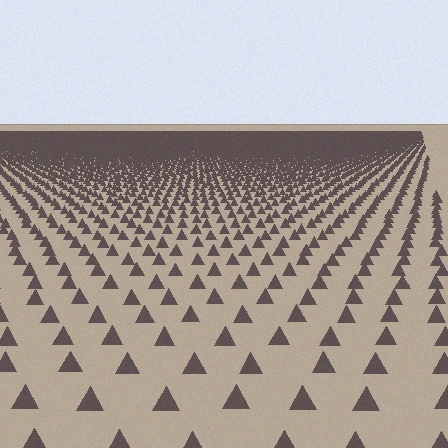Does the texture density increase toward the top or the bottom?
Density increases toward the top.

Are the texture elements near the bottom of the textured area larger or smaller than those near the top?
Larger. Near the bottom, elements are closer to the viewer and appear at a bigger on-screen size.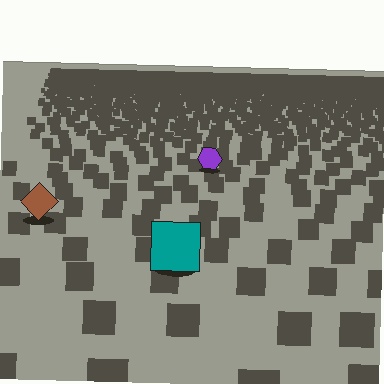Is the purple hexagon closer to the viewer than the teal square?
No. The teal square is closer — you can tell from the texture gradient: the ground texture is coarser near it.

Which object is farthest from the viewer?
The purple hexagon is farthest from the viewer. It appears smaller and the ground texture around it is denser.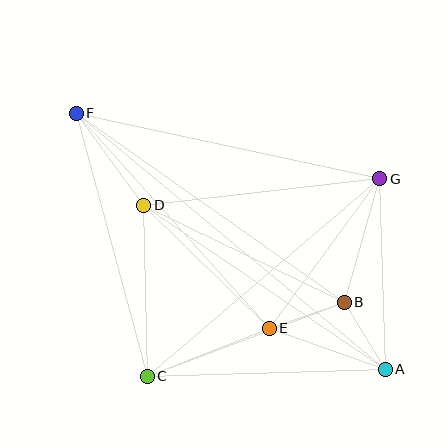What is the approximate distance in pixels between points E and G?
The distance between E and G is approximately 186 pixels.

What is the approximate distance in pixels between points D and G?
The distance between D and G is approximately 237 pixels.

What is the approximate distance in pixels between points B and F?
The distance between B and F is approximately 328 pixels.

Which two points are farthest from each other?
Points A and F are farthest from each other.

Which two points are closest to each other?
Points A and B are closest to each other.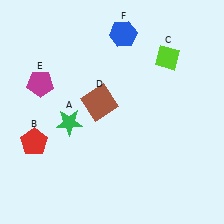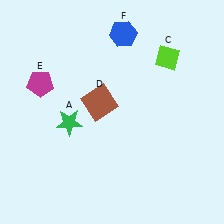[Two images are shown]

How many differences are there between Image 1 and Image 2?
There is 1 difference between the two images.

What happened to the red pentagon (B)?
The red pentagon (B) was removed in Image 2. It was in the bottom-left area of Image 1.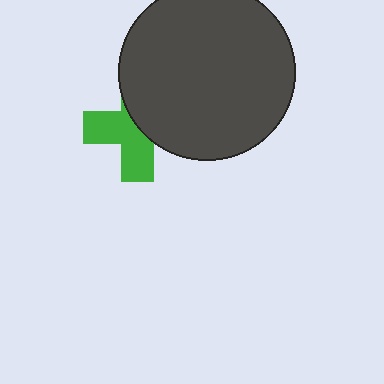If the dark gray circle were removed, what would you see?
You would see the complete green cross.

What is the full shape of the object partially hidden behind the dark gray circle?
The partially hidden object is a green cross.